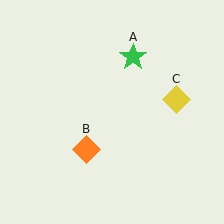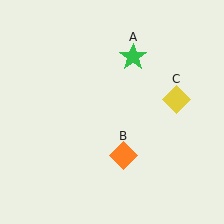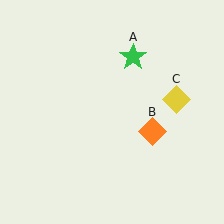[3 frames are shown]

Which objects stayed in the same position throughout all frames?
Green star (object A) and yellow diamond (object C) remained stationary.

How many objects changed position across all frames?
1 object changed position: orange diamond (object B).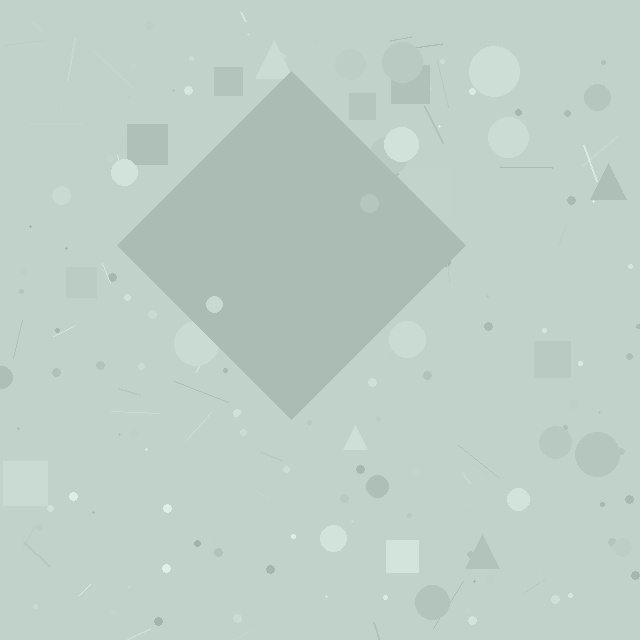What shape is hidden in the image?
A diamond is hidden in the image.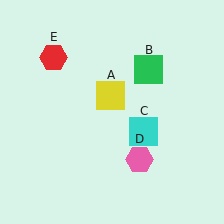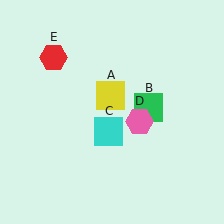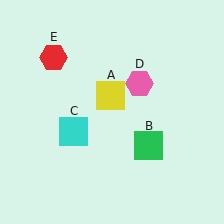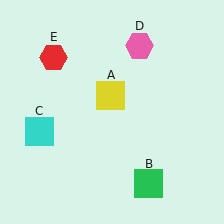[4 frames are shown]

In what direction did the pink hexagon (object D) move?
The pink hexagon (object D) moved up.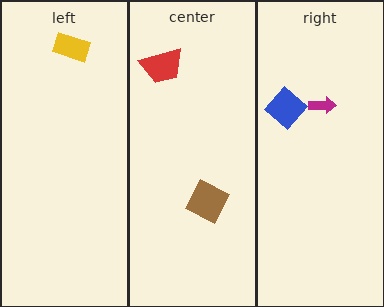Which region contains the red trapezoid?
The center region.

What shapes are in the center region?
The brown square, the red trapezoid.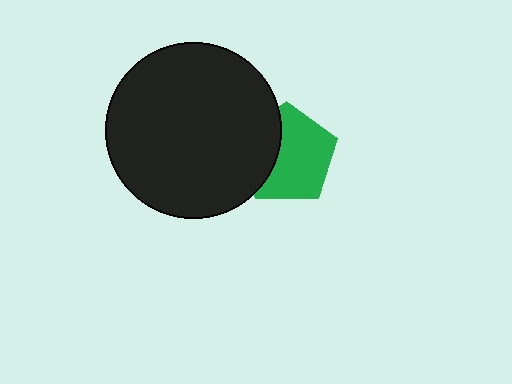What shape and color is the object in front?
The object in front is a black circle.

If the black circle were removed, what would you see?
You would see the complete green pentagon.